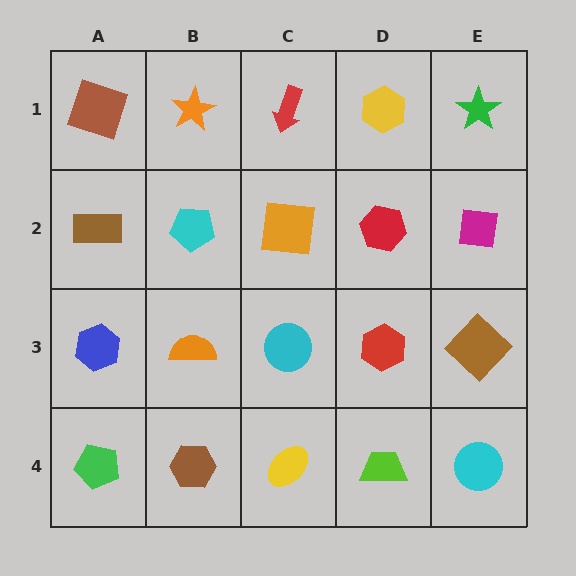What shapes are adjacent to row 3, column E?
A magenta square (row 2, column E), a cyan circle (row 4, column E), a red hexagon (row 3, column D).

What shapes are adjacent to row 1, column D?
A red hexagon (row 2, column D), a red arrow (row 1, column C), a green star (row 1, column E).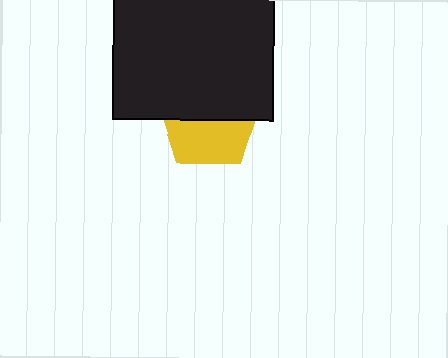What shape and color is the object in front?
The object in front is a black square.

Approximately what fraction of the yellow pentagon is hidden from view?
Roughly 53% of the yellow pentagon is hidden behind the black square.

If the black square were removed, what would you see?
You would see the complete yellow pentagon.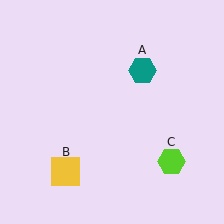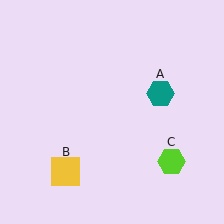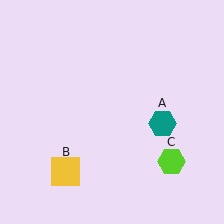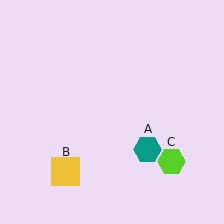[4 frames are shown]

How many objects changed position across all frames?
1 object changed position: teal hexagon (object A).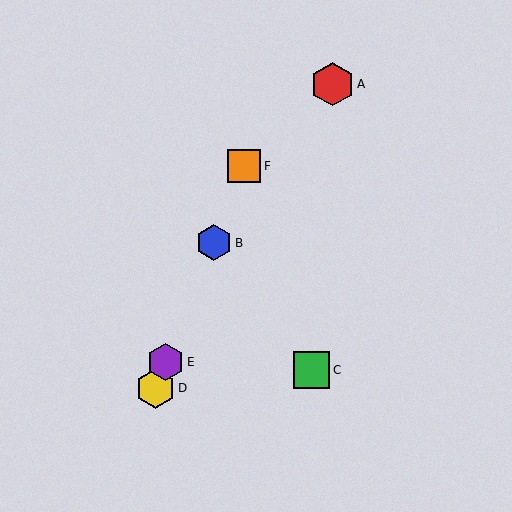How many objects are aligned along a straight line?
4 objects (B, D, E, F) are aligned along a straight line.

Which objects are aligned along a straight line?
Objects B, D, E, F are aligned along a straight line.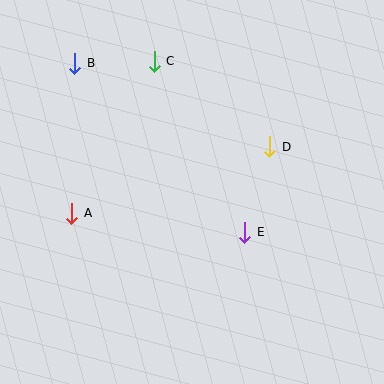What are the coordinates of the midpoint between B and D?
The midpoint between B and D is at (172, 105).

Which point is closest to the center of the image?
Point E at (245, 232) is closest to the center.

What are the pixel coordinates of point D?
Point D is at (270, 147).